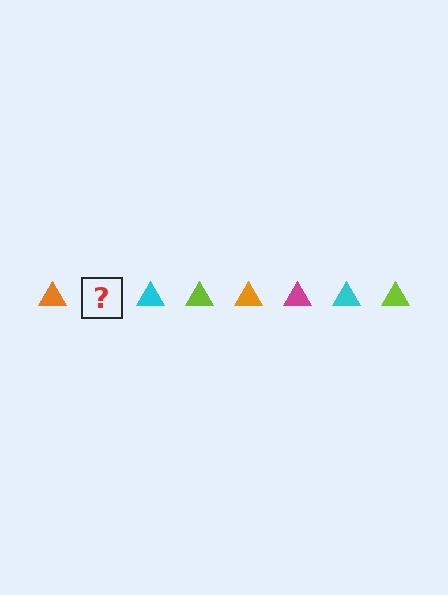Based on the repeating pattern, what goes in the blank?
The blank should be a magenta triangle.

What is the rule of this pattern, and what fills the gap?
The rule is that the pattern cycles through orange, magenta, cyan, lime triangles. The gap should be filled with a magenta triangle.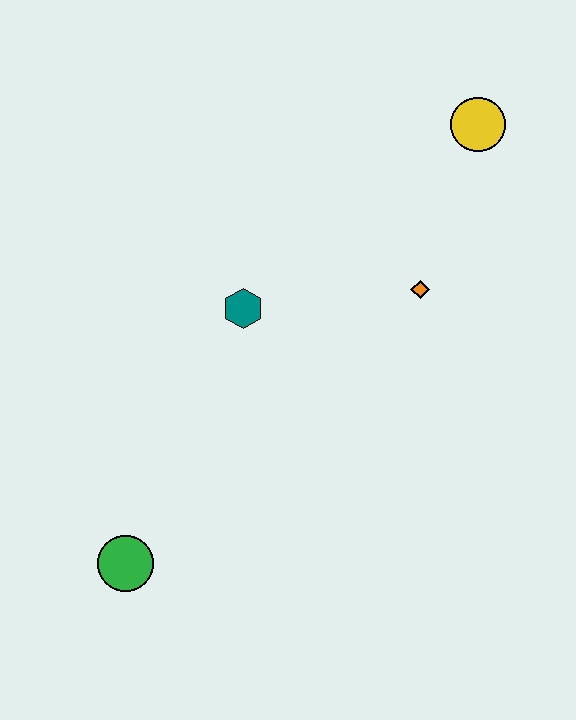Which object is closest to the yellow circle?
The orange diamond is closest to the yellow circle.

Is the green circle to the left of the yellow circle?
Yes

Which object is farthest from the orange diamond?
The green circle is farthest from the orange diamond.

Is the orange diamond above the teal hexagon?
Yes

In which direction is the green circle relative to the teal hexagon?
The green circle is below the teal hexagon.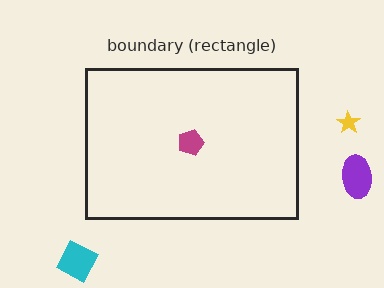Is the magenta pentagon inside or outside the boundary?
Inside.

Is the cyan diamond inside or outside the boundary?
Outside.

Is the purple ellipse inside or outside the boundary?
Outside.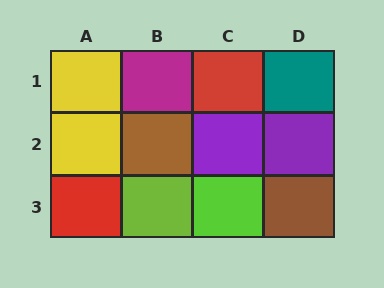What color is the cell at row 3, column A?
Red.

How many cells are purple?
2 cells are purple.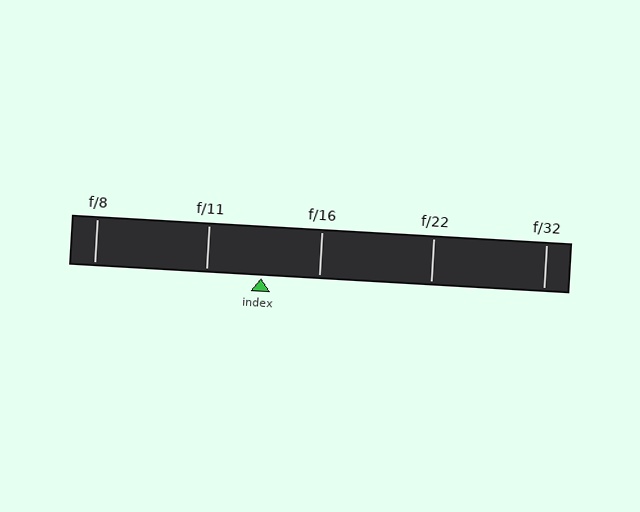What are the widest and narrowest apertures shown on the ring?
The widest aperture shown is f/8 and the narrowest is f/32.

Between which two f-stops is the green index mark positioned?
The index mark is between f/11 and f/16.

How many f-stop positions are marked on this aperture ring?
There are 5 f-stop positions marked.